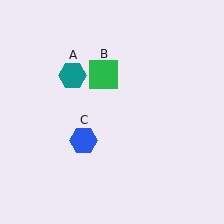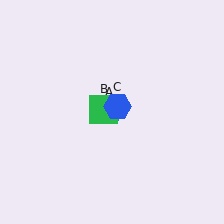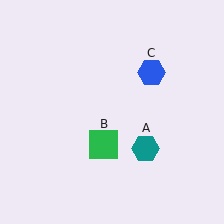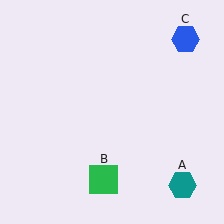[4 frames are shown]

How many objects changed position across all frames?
3 objects changed position: teal hexagon (object A), green square (object B), blue hexagon (object C).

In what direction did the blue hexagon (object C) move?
The blue hexagon (object C) moved up and to the right.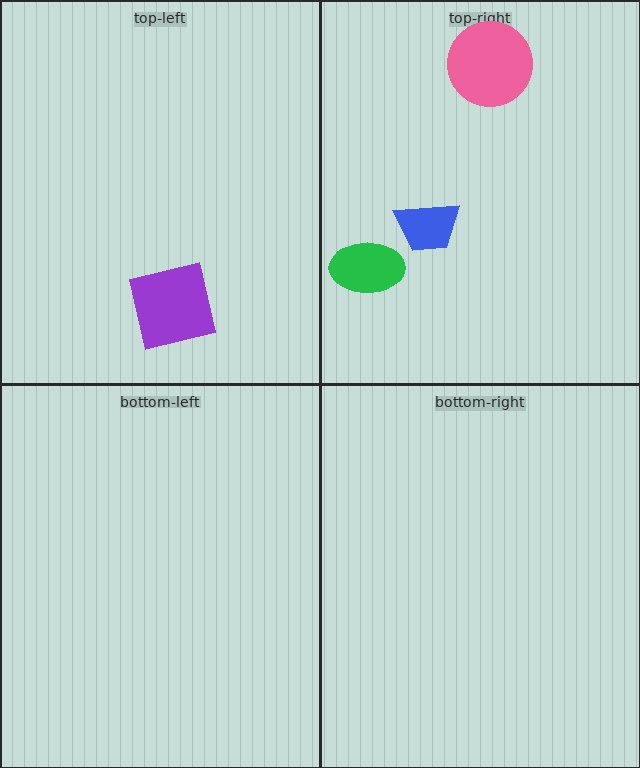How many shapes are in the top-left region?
1.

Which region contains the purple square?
The top-left region.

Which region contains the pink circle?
The top-right region.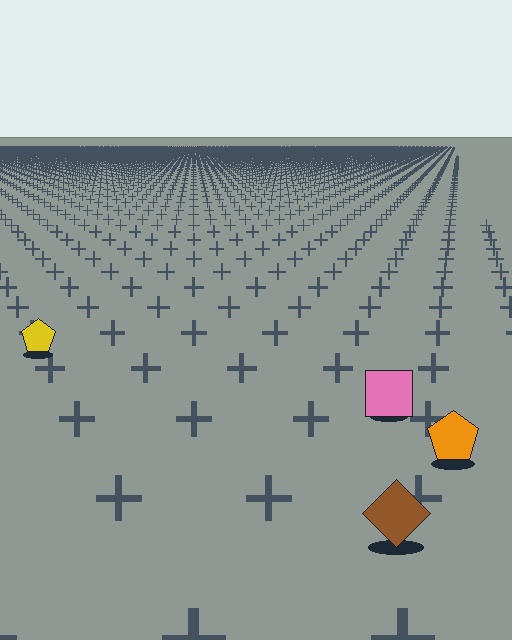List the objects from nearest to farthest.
From nearest to farthest: the brown diamond, the orange pentagon, the pink square, the yellow pentagon.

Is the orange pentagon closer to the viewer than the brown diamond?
No. The brown diamond is closer — you can tell from the texture gradient: the ground texture is coarser near it.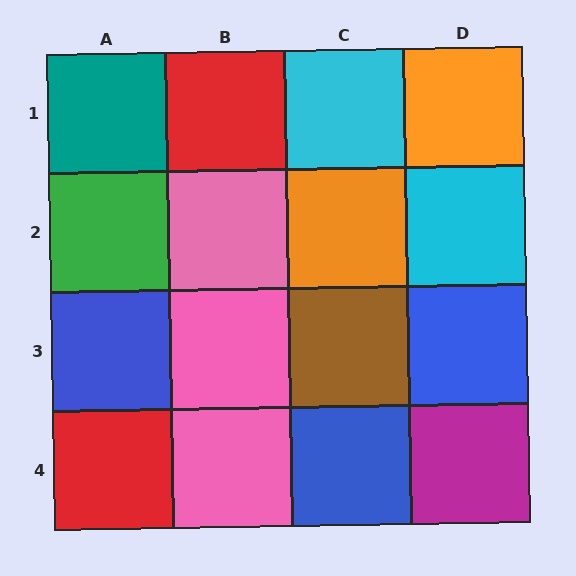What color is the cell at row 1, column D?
Orange.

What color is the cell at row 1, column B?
Red.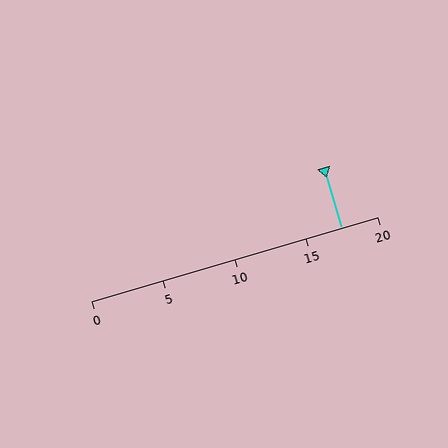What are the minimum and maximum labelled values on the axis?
The axis runs from 0 to 20.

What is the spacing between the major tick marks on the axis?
The major ticks are spaced 5 apart.